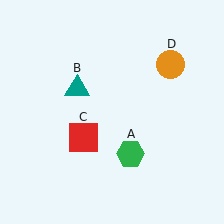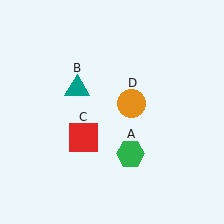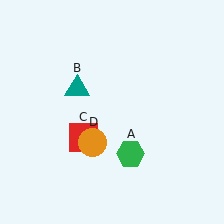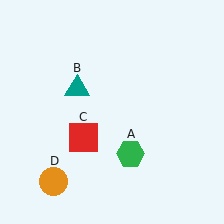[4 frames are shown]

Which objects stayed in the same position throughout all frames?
Green hexagon (object A) and teal triangle (object B) and red square (object C) remained stationary.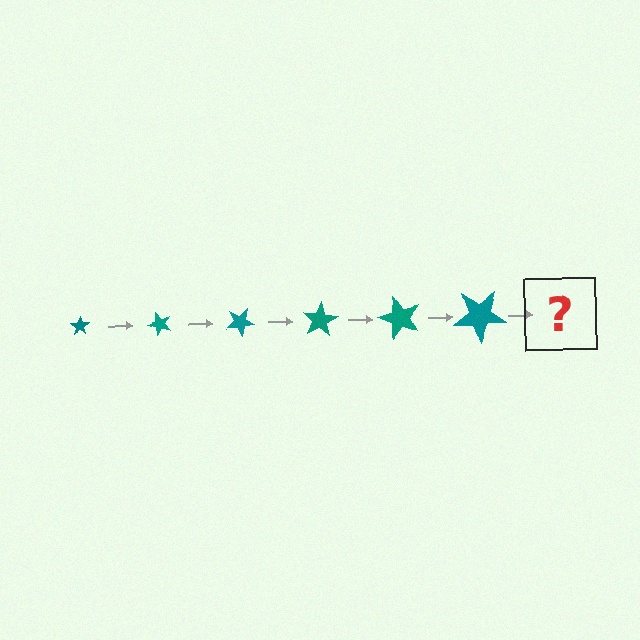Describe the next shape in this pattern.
It should be a star, larger than the previous one and rotated 300 degrees from the start.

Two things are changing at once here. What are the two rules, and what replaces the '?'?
The two rules are that the star grows larger each step and it rotates 50 degrees each step. The '?' should be a star, larger than the previous one and rotated 300 degrees from the start.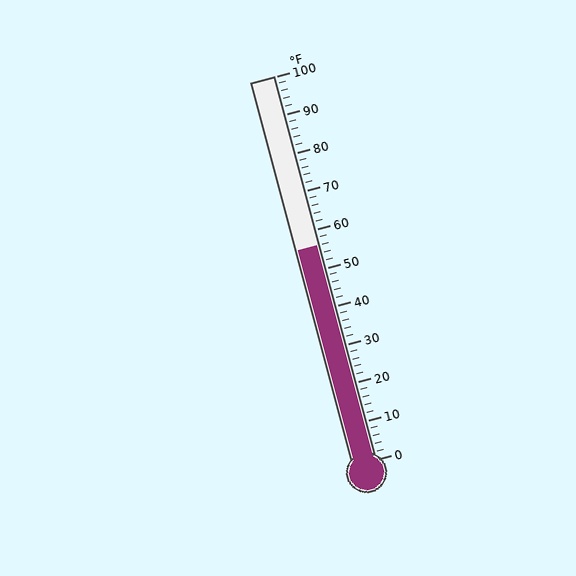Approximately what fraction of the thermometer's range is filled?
The thermometer is filled to approximately 55% of its range.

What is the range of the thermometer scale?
The thermometer scale ranges from 0°F to 100°F.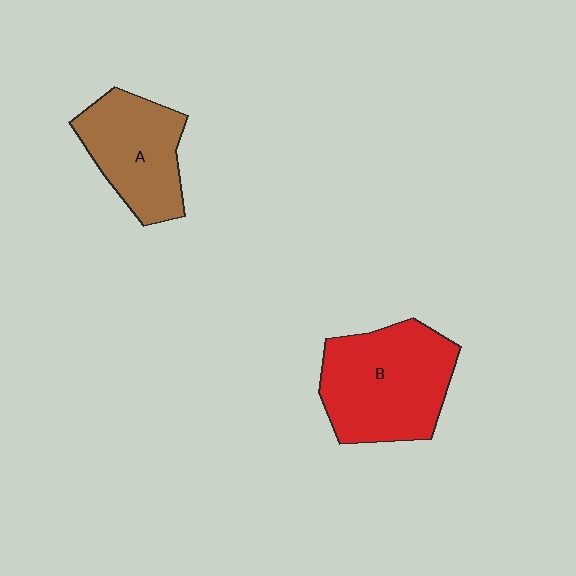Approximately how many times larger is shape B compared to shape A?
Approximately 1.3 times.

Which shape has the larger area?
Shape B (red).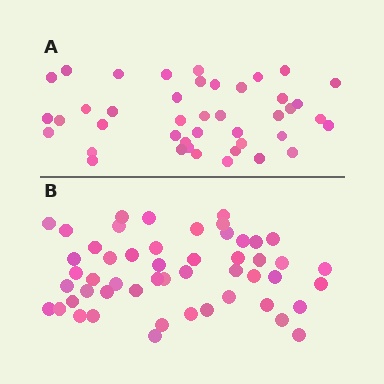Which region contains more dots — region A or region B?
Region B (the bottom region) has more dots.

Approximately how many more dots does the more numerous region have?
Region B has roughly 8 or so more dots than region A.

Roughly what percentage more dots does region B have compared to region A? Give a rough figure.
About 20% more.